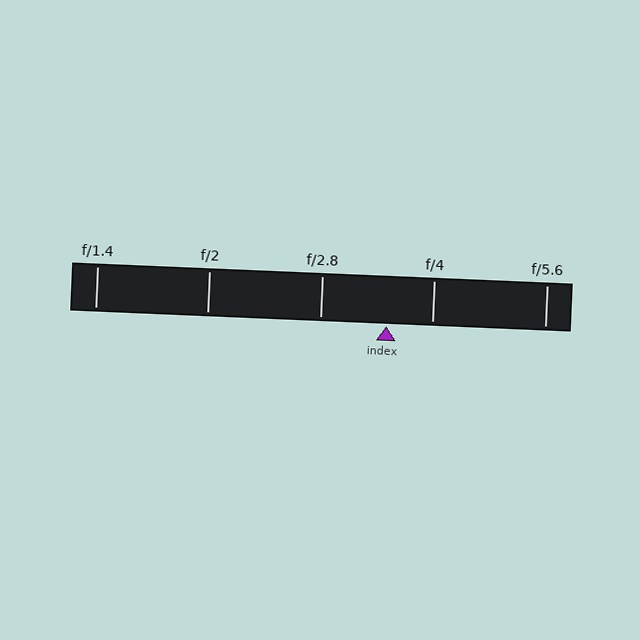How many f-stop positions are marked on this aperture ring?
There are 5 f-stop positions marked.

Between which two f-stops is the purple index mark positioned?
The index mark is between f/2.8 and f/4.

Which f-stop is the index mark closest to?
The index mark is closest to f/4.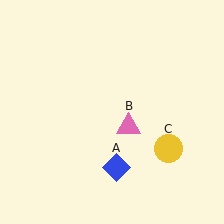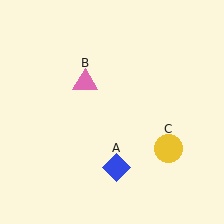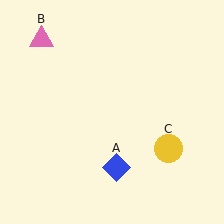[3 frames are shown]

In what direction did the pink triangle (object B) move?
The pink triangle (object B) moved up and to the left.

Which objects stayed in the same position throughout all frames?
Blue diamond (object A) and yellow circle (object C) remained stationary.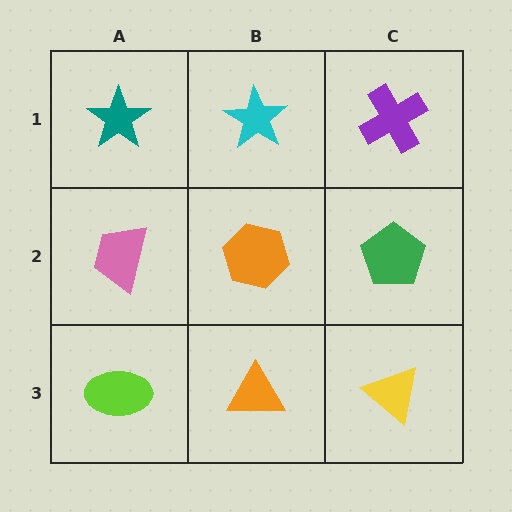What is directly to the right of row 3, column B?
A yellow triangle.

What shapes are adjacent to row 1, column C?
A green pentagon (row 2, column C), a cyan star (row 1, column B).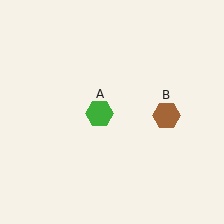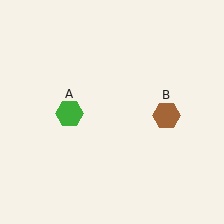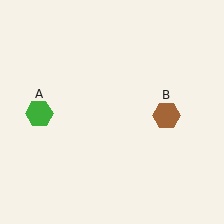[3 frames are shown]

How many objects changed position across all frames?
1 object changed position: green hexagon (object A).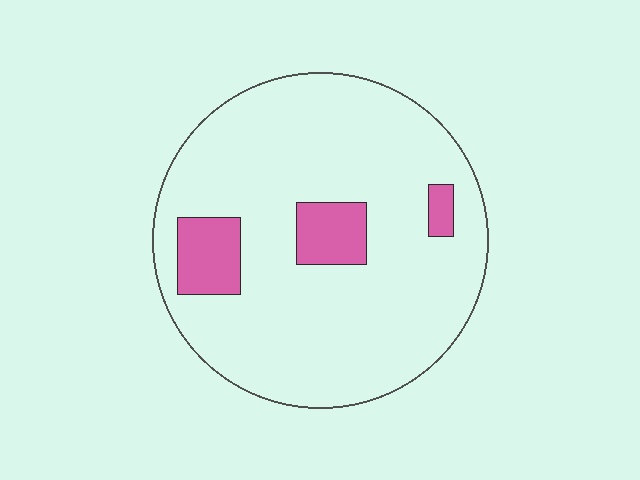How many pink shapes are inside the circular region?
3.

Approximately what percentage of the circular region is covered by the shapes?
Approximately 10%.